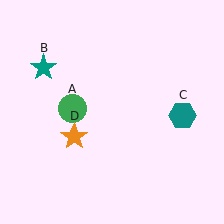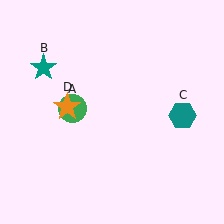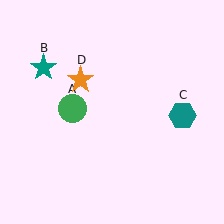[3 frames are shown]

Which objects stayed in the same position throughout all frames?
Green circle (object A) and teal star (object B) and teal hexagon (object C) remained stationary.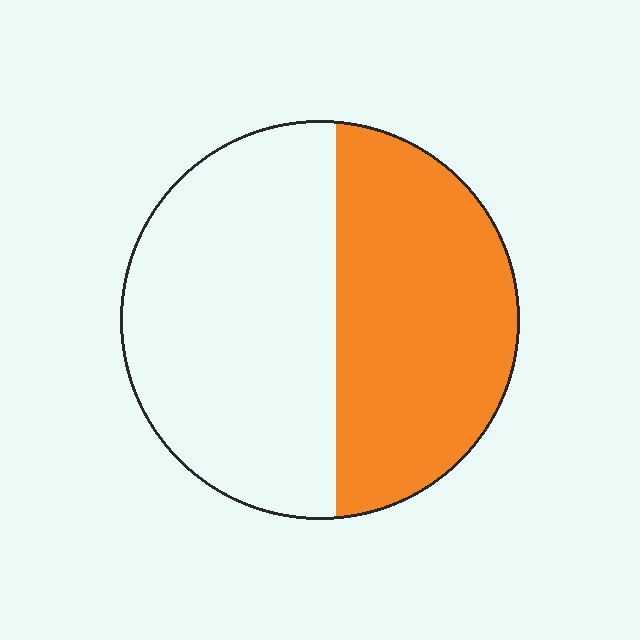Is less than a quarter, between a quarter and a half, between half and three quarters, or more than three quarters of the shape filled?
Between a quarter and a half.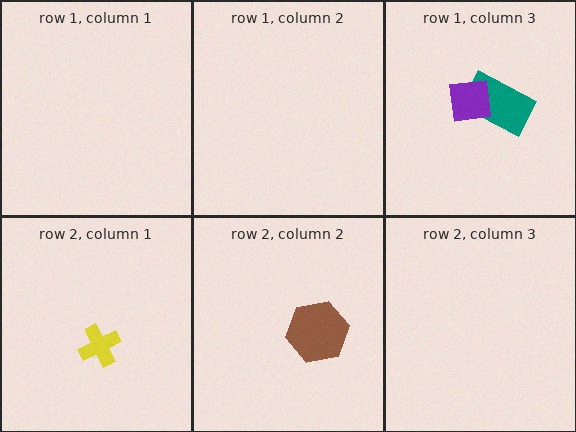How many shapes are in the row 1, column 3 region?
2.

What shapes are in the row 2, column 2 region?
The brown hexagon.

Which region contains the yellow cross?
The row 2, column 1 region.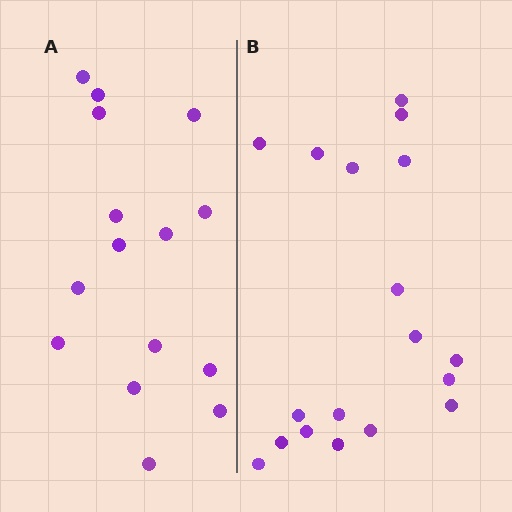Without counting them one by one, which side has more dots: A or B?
Region B (the right region) has more dots.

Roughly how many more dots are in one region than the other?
Region B has just a few more — roughly 2 or 3 more dots than region A.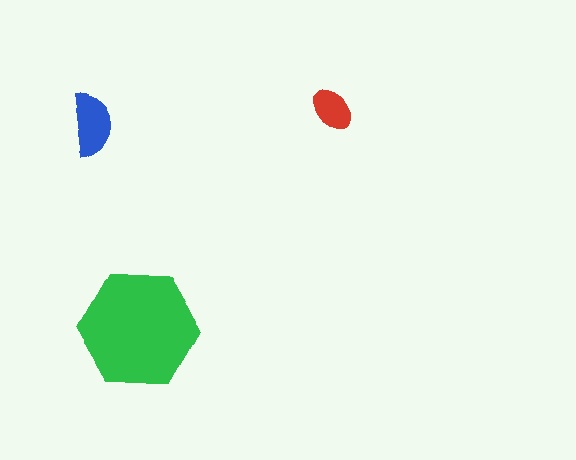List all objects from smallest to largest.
The red ellipse, the blue semicircle, the green hexagon.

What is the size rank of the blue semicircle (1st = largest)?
2nd.